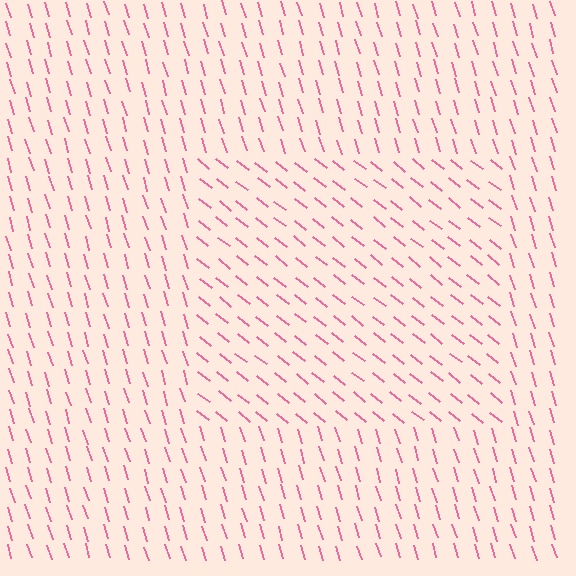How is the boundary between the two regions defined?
The boundary is defined purely by a change in line orientation (approximately 35 degrees difference). All lines are the same color and thickness.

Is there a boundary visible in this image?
Yes, there is a texture boundary formed by a change in line orientation.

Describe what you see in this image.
The image is filled with small pink line segments. A rectangle region in the image has lines oriented differently from the surrounding lines, creating a visible texture boundary.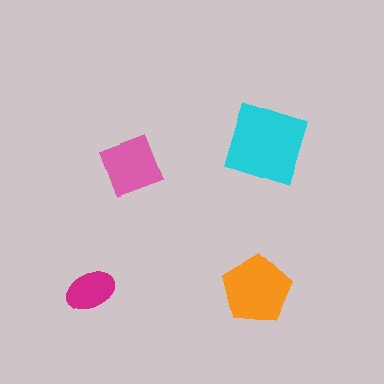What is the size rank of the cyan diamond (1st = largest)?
1st.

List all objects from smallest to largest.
The magenta ellipse, the pink square, the orange pentagon, the cyan diamond.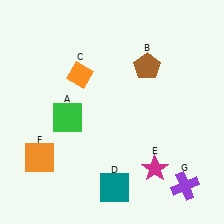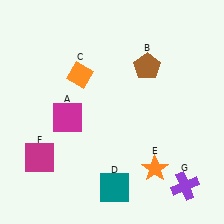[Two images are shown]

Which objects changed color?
A changed from green to magenta. E changed from magenta to orange. F changed from orange to magenta.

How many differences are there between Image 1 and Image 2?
There are 3 differences between the two images.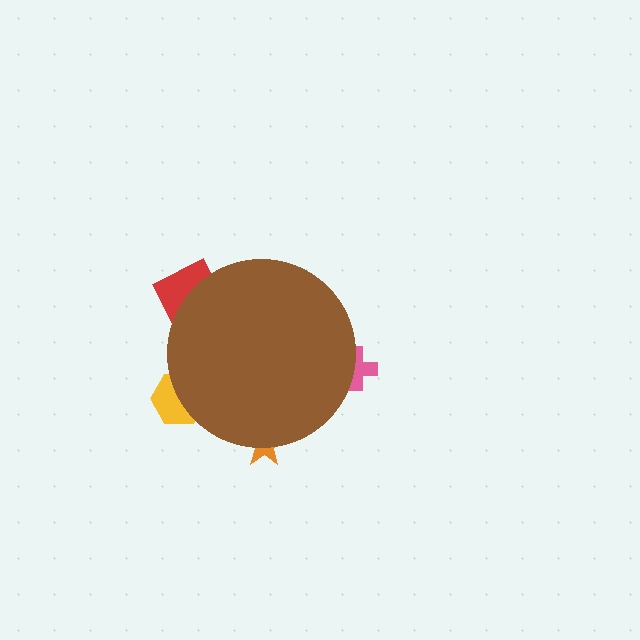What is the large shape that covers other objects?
A brown circle.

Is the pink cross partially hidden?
Yes, the pink cross is partially hidden behind the brown circle.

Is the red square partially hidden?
Yes, the red square is partially hidden behind the brown circle.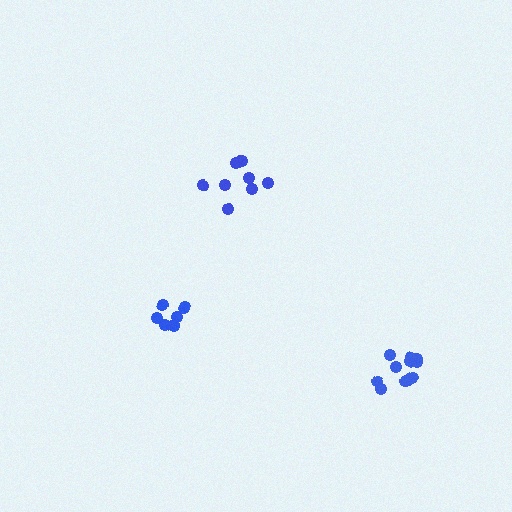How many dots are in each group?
Group 1: 12 dots, Group 2: 6 dots, Group 3: 8 dots (26 total).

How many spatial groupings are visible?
There are 3 spatial groupings.